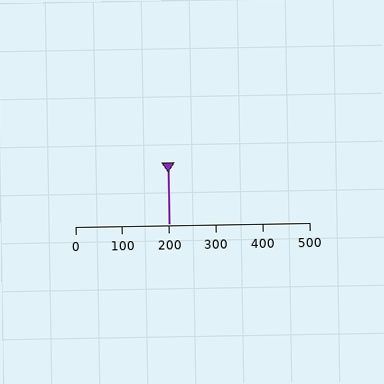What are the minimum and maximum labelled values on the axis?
The axis runs from 0 to 500.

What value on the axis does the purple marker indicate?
The marker indicates approximately 200.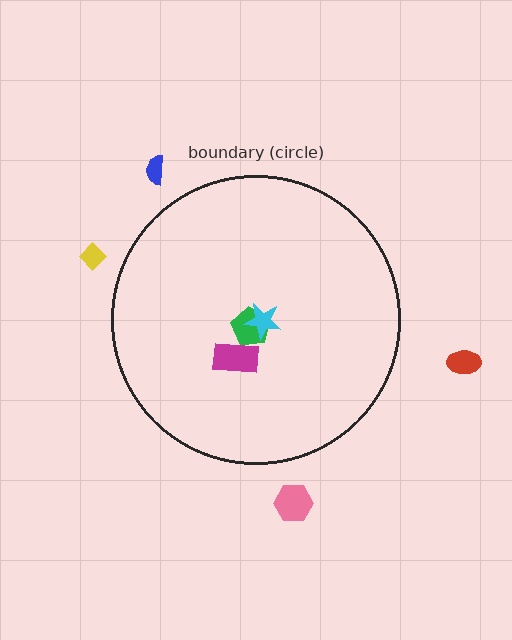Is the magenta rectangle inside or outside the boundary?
Inside.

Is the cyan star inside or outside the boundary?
Inside.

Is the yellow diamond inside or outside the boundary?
Outside.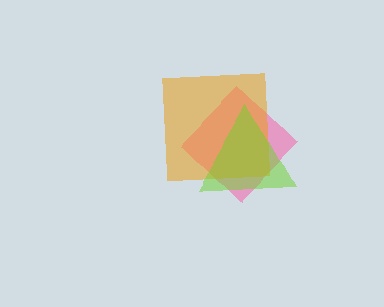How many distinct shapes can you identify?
There are 3 distinct shapes: a pink diamond, an orange square, a lime triangle.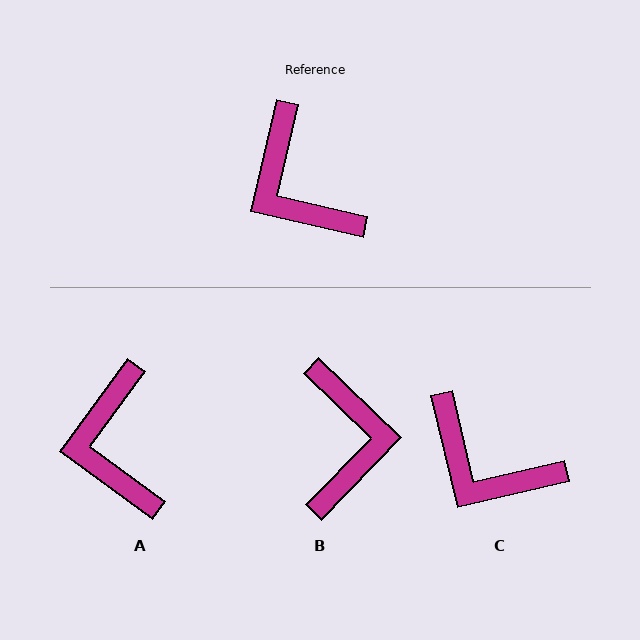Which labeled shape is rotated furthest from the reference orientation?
B, about 149 degrees away.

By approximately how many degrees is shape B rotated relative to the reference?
Approximately 149 degrees counter-clockwise.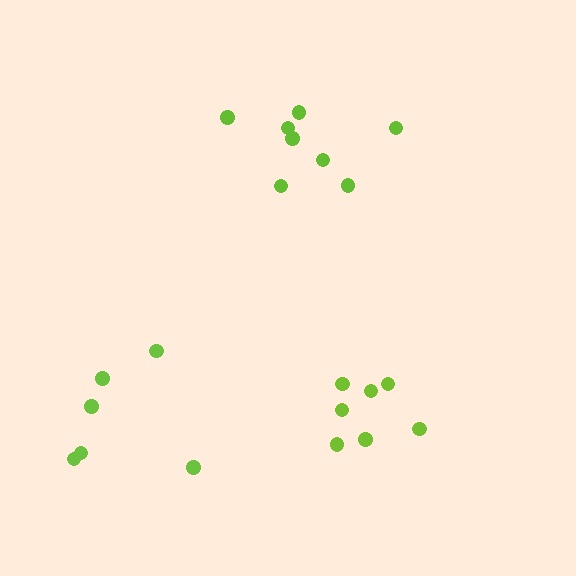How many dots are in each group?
Group 1: 7 dots, Group 2: 8 dots, Group 3: 6 dots (21 total).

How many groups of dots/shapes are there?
There are 3 groups.